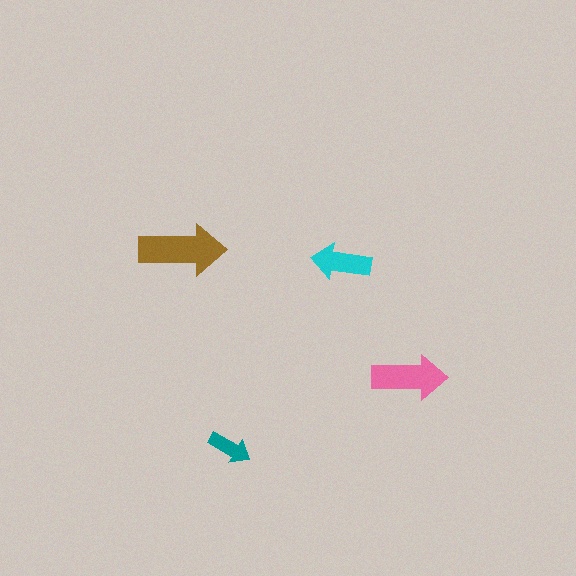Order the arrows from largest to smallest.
the brown one, the pink one, the cyan one, the teal one.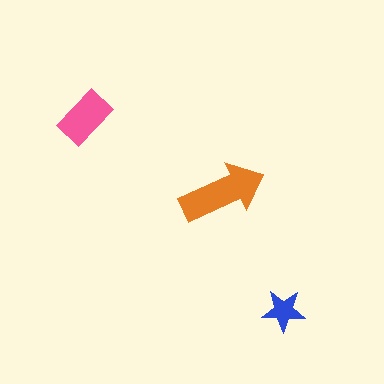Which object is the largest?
The orange arrow.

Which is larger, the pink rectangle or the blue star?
The pink rectangle.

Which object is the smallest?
The blue star.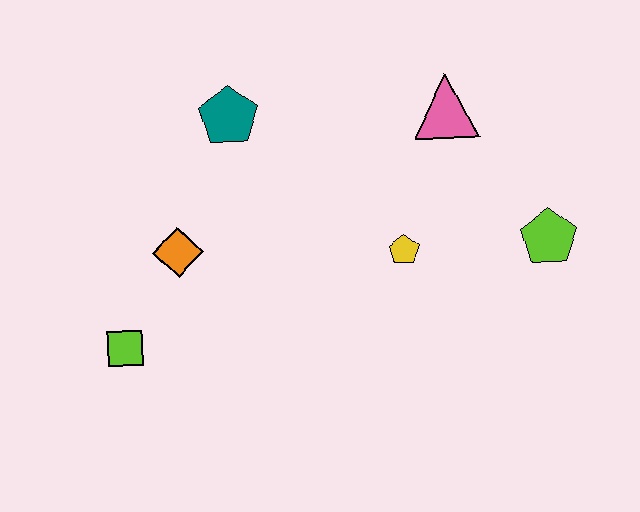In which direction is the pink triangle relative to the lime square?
The pink triangle is to the right of the lime square.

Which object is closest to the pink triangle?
The yellow pentagon is closest to the pink triangle.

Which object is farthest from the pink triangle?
The lime square is farthest from the pink triangle.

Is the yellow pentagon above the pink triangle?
No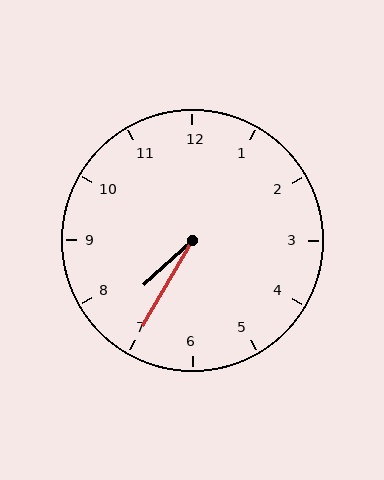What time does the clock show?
7:35.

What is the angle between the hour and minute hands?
Approximately 18 degrees.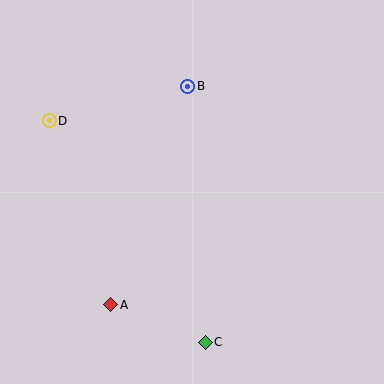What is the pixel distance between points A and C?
The distance between A and C is 102 pixels.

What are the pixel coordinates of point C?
Point C is at (205, 342).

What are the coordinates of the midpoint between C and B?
The midpoint between C and B is at (196, 214).